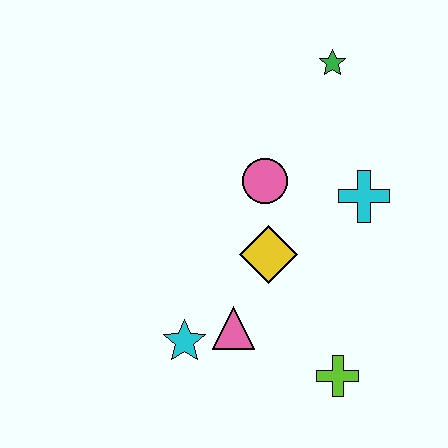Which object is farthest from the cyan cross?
The cyan star is farthest from the cyan cross.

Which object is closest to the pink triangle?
The cyan star is closest to the pink triangle.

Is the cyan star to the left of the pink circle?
Yes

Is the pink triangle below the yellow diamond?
Yes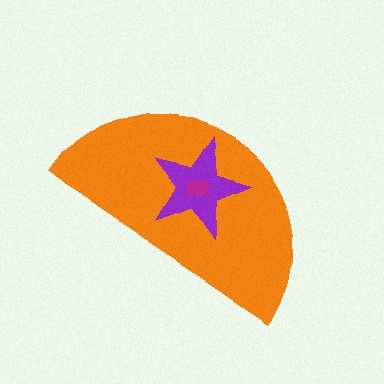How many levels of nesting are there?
3.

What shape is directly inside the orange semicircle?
The purple star.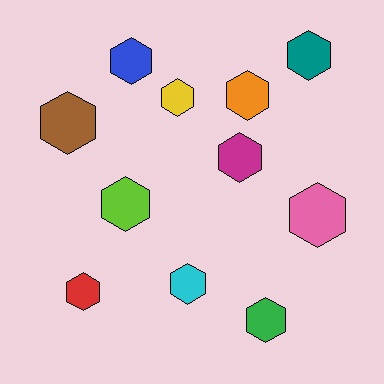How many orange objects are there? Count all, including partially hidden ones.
There is 1 orange object.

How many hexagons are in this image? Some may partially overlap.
There are 11 hexagons.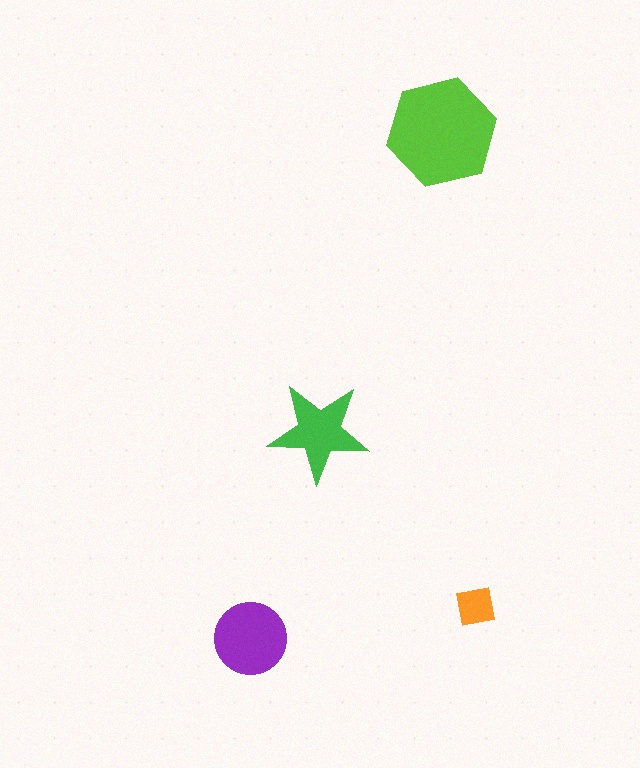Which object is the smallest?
The orange square.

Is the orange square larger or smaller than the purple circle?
Smaller.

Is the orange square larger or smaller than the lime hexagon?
Smaller.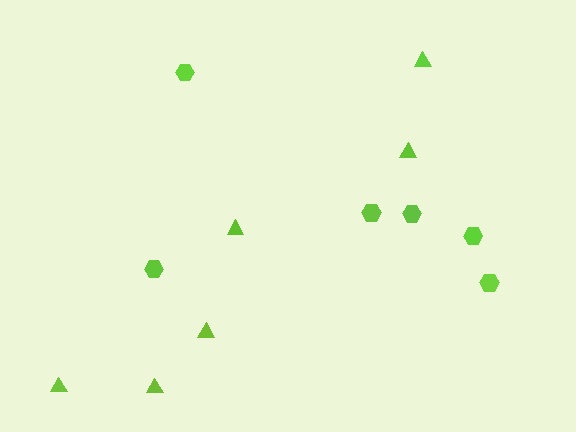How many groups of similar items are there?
There are 2 groups: one group of hexagons (6) and one group of triangles (6).